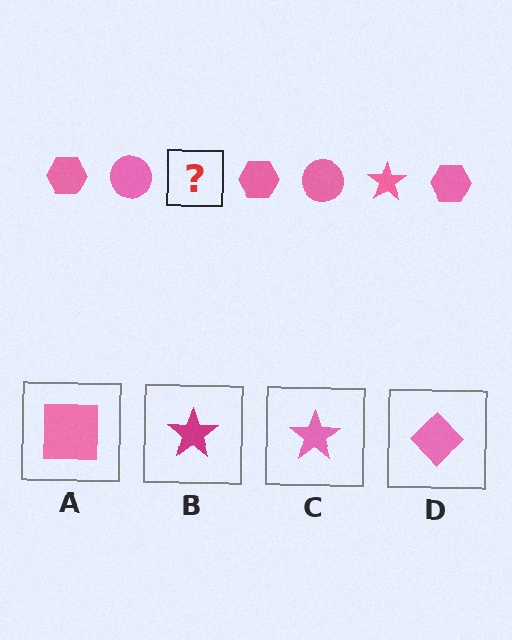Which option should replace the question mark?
Option C.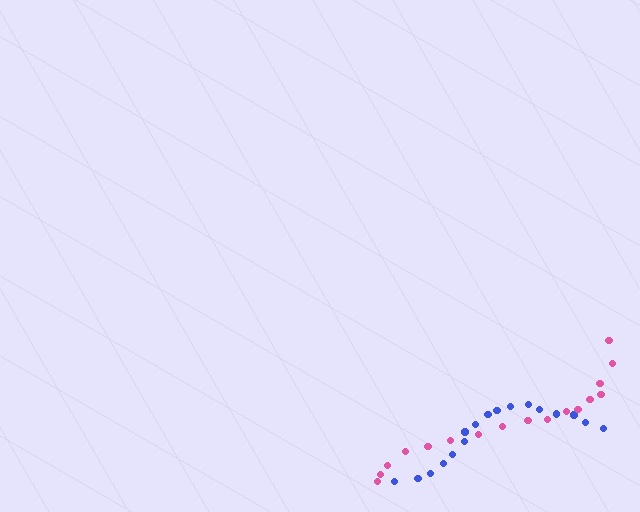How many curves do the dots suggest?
There are 2 distinct paths.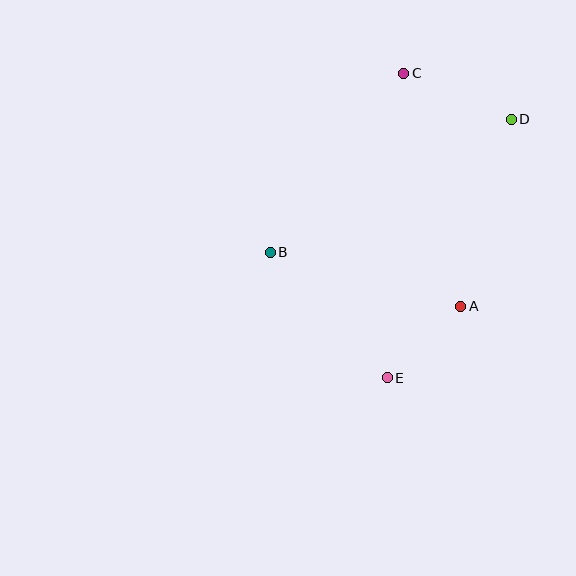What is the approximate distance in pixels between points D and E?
The distance between D and E is approximately 286 pixels.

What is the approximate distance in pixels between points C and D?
The distance between C and D is approximately 117 pixels.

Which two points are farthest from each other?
Points C and E are farthest from each other.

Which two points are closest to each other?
Points A and E are closest to each other.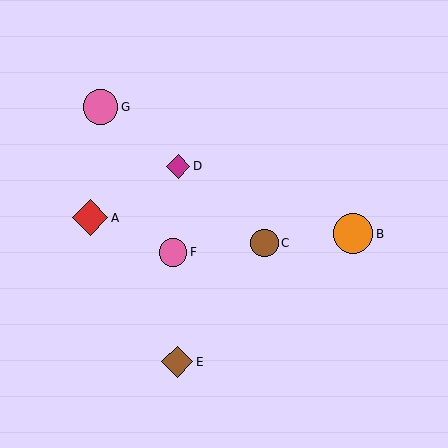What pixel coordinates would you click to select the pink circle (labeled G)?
Click at (100, 107) to select the pink circle G.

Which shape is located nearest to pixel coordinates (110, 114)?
The pink circle (labeled G) at (100, 107) is nearest to that location.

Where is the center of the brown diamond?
The center of the brown diamond is at (177, 362).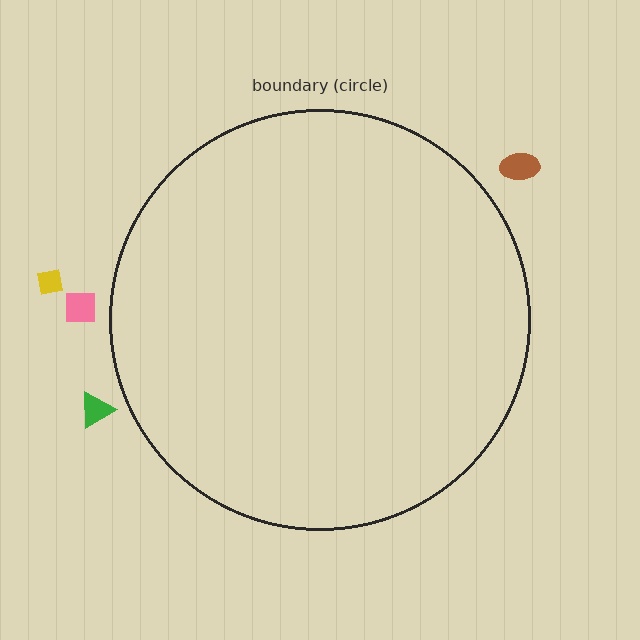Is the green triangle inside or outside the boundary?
Outside.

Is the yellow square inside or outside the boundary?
Outside.